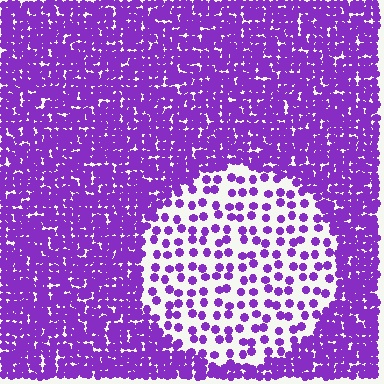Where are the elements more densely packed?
The elements are more densely packed outside the circle boundary.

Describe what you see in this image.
The image contains small purple elements arranged at two different densities. A circle-shaped region is visible where the elements are less densely packed than the surrounding area.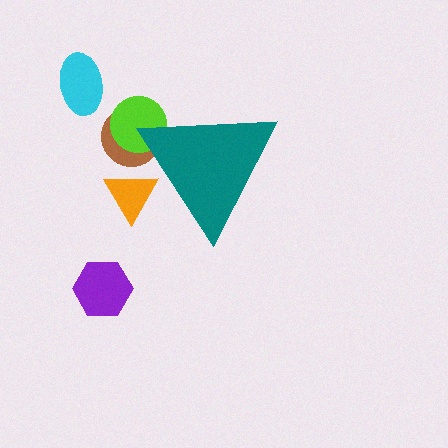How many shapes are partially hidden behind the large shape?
3 shapes are partially hidden.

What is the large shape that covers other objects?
A teal triangle.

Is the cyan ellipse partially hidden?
No, the cyan ellipse is fully visible.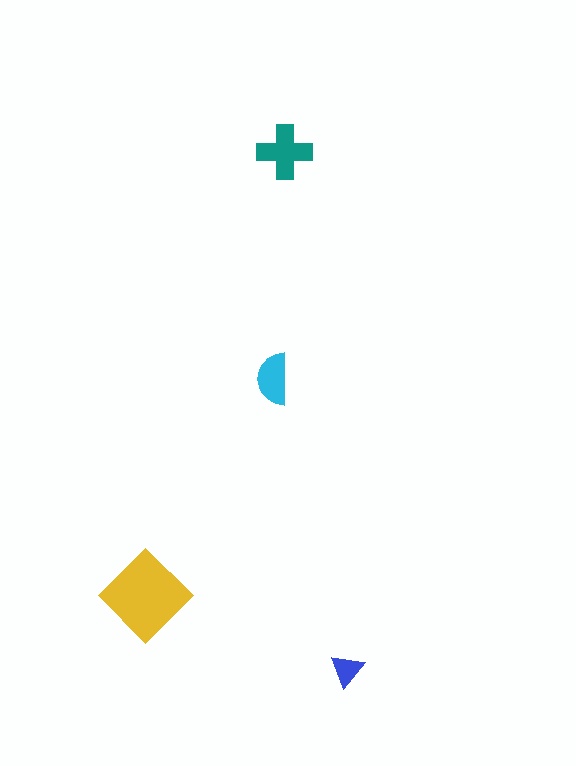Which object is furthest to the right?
The blue triangle is rightmost.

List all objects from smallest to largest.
The blue triangle, the cyan semicircle, the teal cross, the yellow diamond.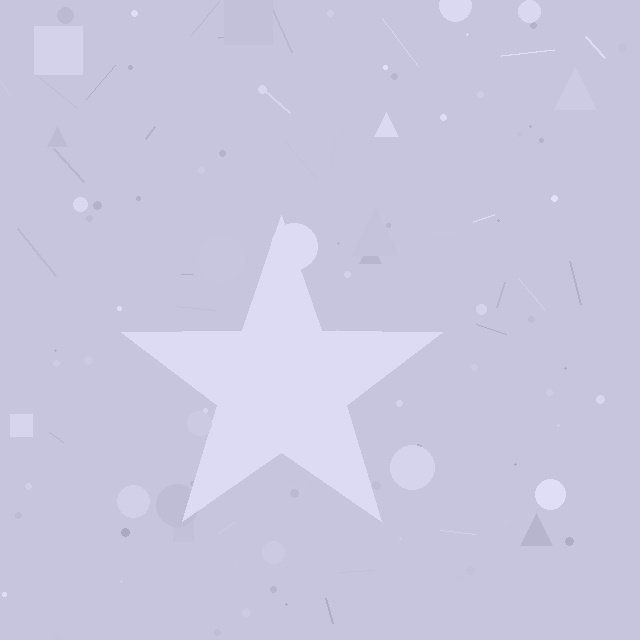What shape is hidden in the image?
A star is hidden in the image.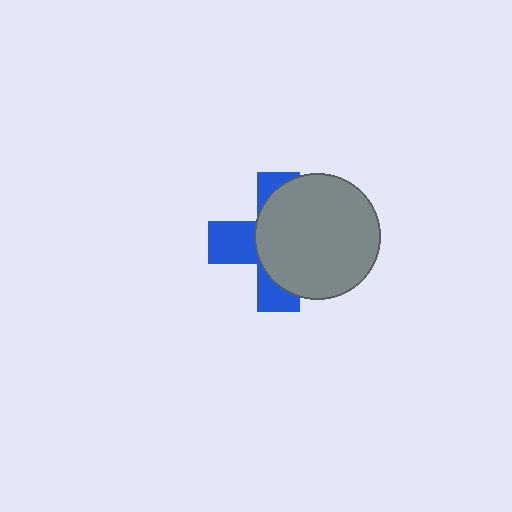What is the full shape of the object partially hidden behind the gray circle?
The partially hidden object is a blue cross.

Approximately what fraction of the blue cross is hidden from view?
Roughly 61% of the blue cross is hidden behind the gray circle.